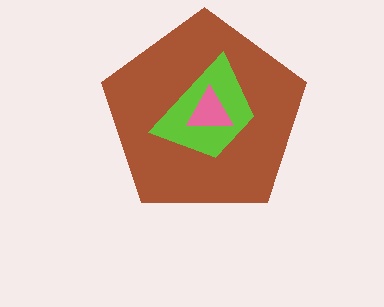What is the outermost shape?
The brown pentagon.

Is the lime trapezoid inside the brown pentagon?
Yes.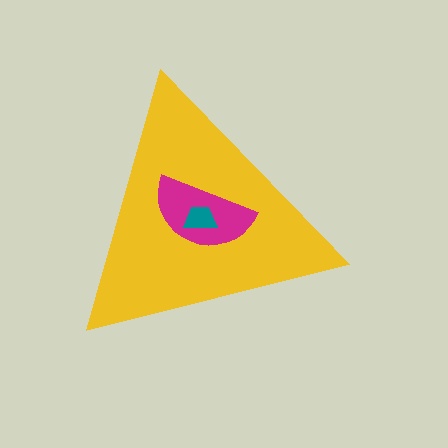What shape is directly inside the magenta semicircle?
The teal trapezoid.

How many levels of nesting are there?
3.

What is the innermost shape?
The teal trapezoid.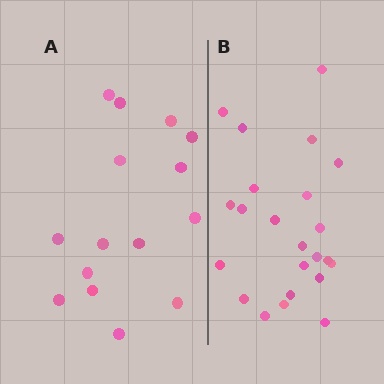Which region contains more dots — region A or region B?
Region B (the right region) has more dots.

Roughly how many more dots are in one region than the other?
Region B has roughly 8 or so more dots than region A.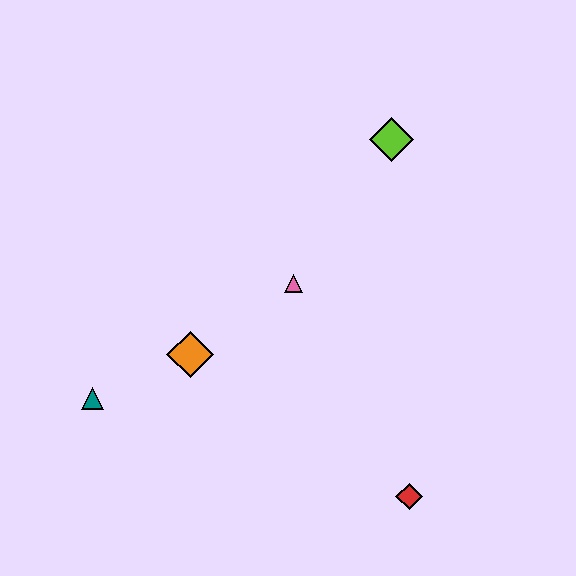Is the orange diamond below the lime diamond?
Yes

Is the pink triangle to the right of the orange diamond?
Yes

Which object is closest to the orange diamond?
The teal triangle is closest to the orange diamond.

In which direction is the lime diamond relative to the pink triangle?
The lime diamond is above the pink triangle.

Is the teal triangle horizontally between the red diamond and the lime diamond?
No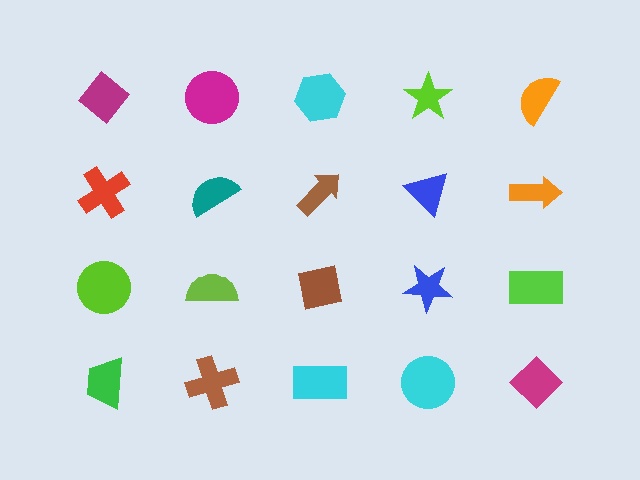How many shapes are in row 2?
5 shapes.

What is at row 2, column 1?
A red cross.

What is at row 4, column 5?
A magenta diamond.